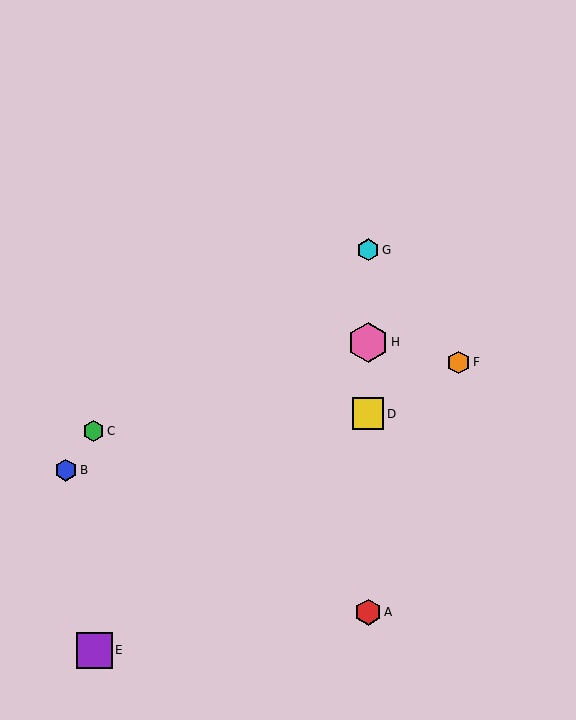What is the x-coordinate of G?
Object G is at x≈368.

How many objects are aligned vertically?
4 objects (A, D, G, H) are aligned vertically.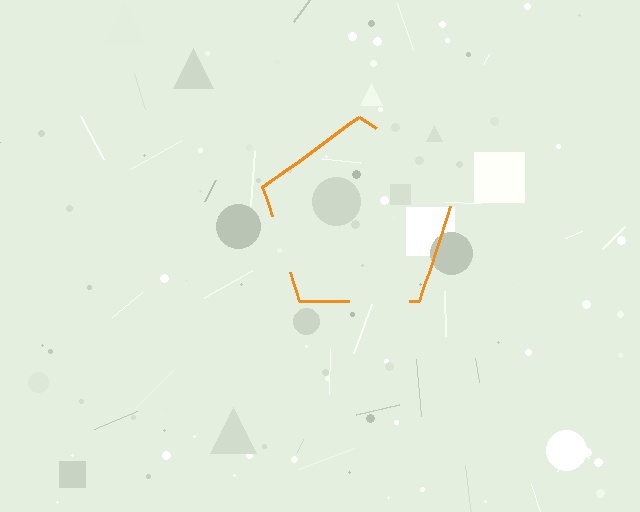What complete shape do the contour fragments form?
The contour fragments form a pentagon.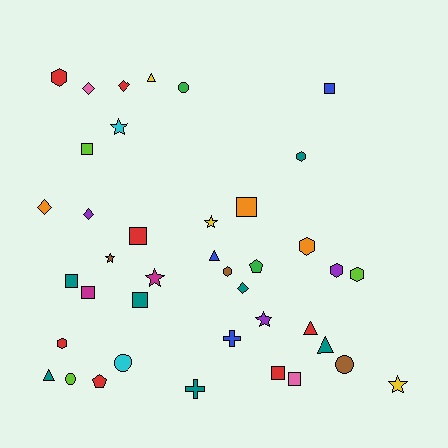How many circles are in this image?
There are 4 circles.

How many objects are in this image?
There are 40 objects.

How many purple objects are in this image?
There are 3 purple objects.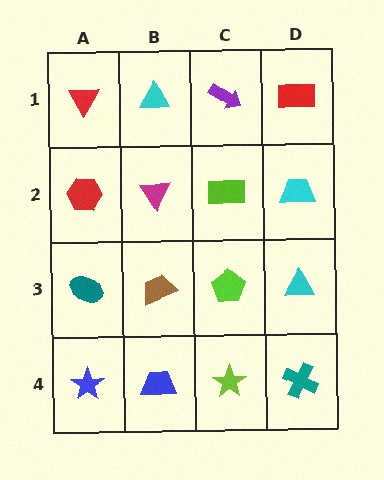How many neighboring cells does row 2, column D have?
3.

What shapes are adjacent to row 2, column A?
A red triangle (row 1, column A), a teal ellipse (row 3, column A), a magenta triangle (row 2, column B).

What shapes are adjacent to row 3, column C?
A lime rectangle (row 2, column C), a lime star (row 4, column C), a brown trapezoid (row 3, column B), a cyan triangle (row 3, column D).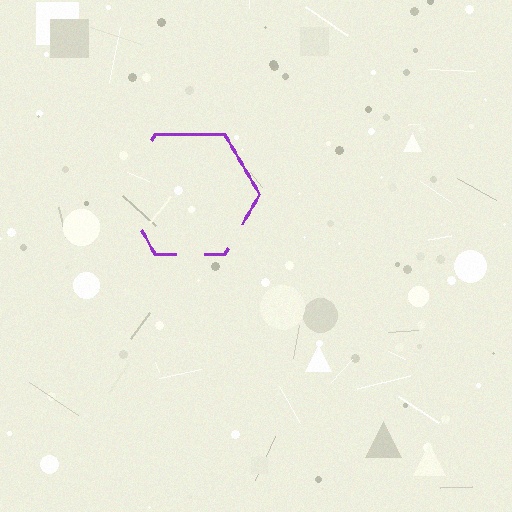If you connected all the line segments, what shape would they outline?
They would outline a hexagon.